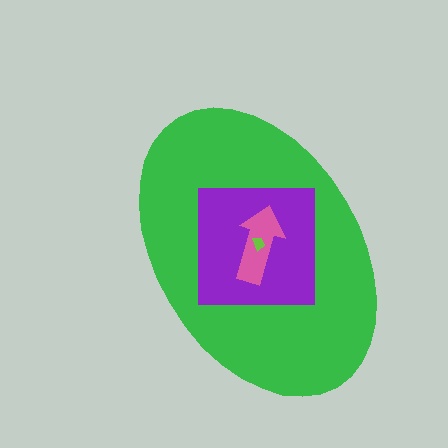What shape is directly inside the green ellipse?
The purple square.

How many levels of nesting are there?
4.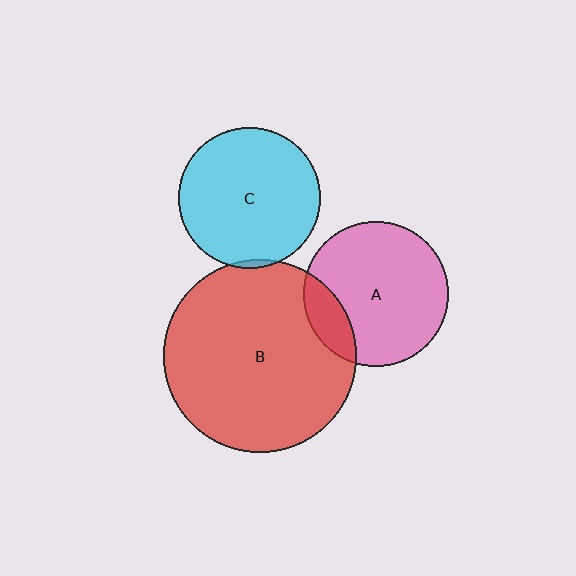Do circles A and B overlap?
Yes.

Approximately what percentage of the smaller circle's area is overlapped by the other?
Approximately 15%.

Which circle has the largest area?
Circle B (red).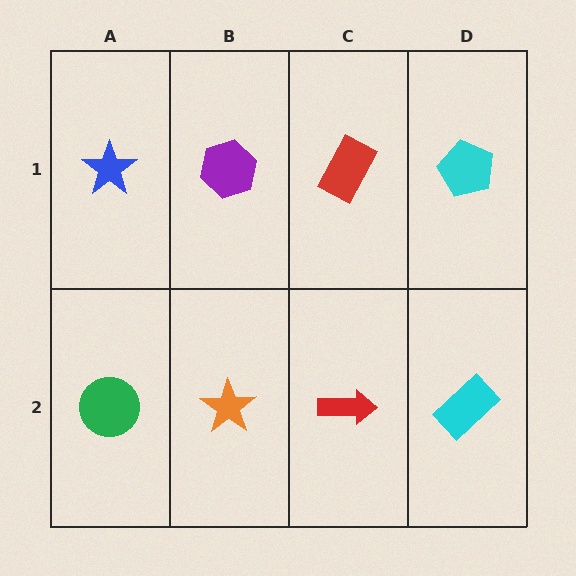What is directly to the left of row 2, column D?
A red arrow.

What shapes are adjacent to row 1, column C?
A red arrow (row 2, column C), a purple hexagon (row 1, column B), a cyan pentagon (row 1, column D).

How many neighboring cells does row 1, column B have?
3.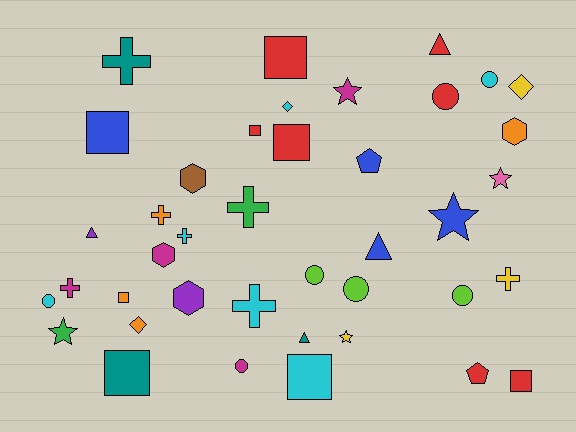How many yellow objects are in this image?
There are 3 yellow objects.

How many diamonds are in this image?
There are 3 diamonds.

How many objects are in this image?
There are 40 objects.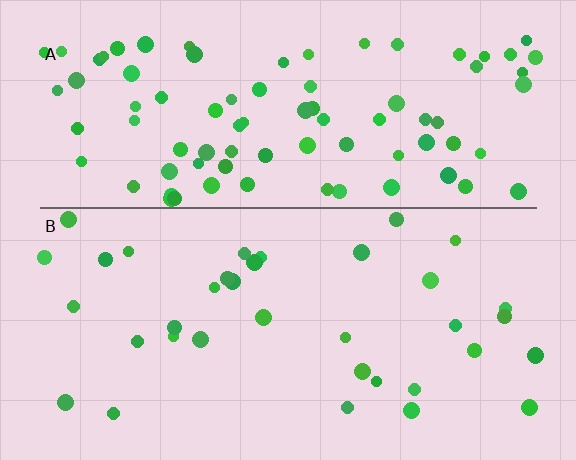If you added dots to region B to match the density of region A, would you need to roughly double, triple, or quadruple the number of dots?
Approximately double.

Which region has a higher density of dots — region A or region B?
A (the top).